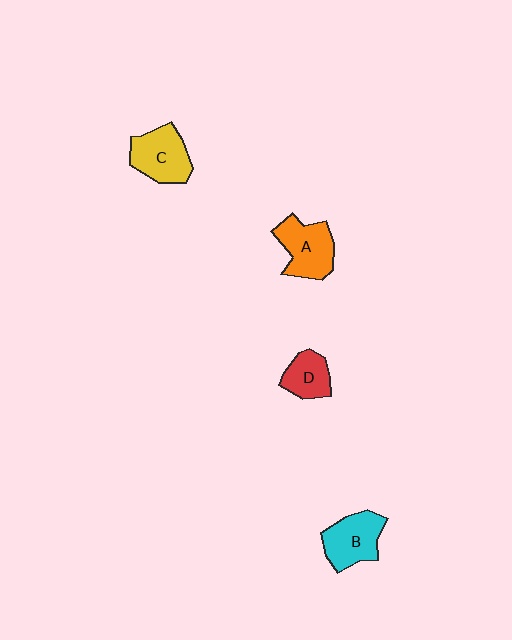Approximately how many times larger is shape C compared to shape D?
Approximately 1.5 times.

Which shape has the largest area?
Shape A (orange).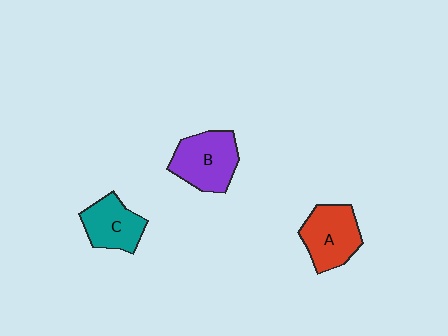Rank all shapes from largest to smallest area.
From largest to smallest: B (purple), A (red), C (teal).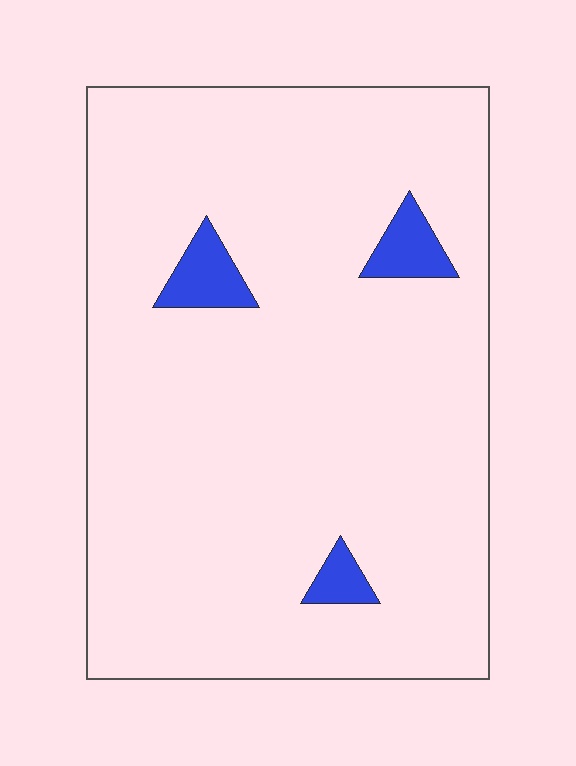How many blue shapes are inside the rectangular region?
3.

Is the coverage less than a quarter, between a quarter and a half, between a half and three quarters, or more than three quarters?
Less than a quarter.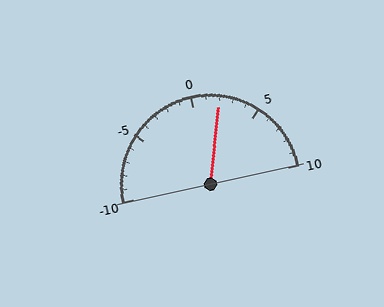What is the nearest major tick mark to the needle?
The nearest major tick mark is 0.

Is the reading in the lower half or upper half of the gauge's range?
The reading is in the upper half of the range (-10 to 10).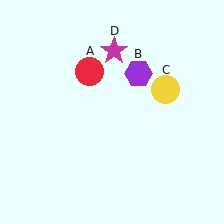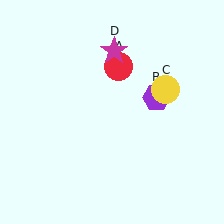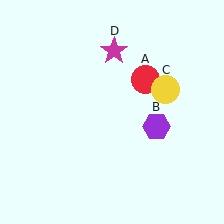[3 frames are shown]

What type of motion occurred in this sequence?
The red circle (object A), purple hexagon (object B) rotated clockwise around the center of the scene.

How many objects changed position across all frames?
2 objects changed position: red circle (object A), purple hexagon (object B).